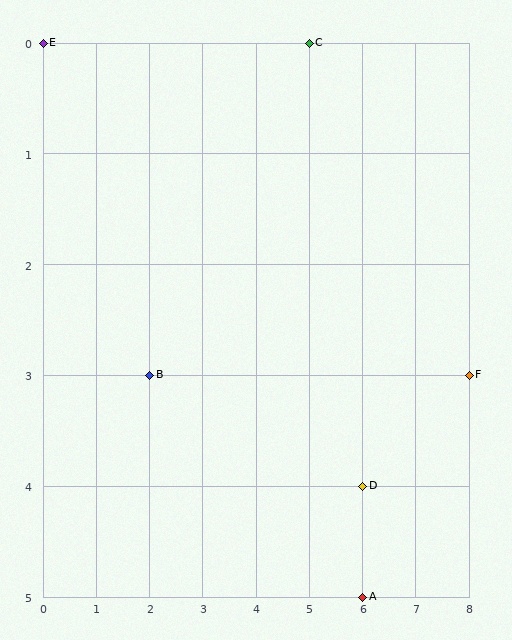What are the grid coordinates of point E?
Point E is at grid coordinates (0, 0).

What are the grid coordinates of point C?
Point C is at grid coordinates (5, 0).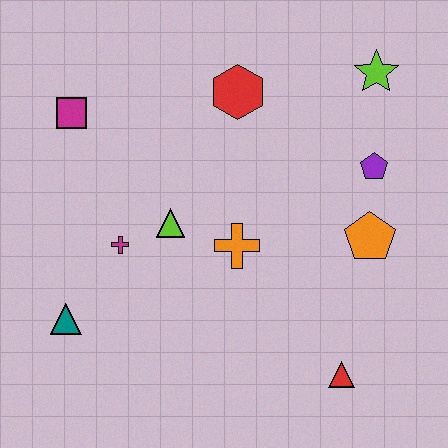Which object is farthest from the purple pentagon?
The teal triangle is farthest from the purple pentagon.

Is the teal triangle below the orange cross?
Yes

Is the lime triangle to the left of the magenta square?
No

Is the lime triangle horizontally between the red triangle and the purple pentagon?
No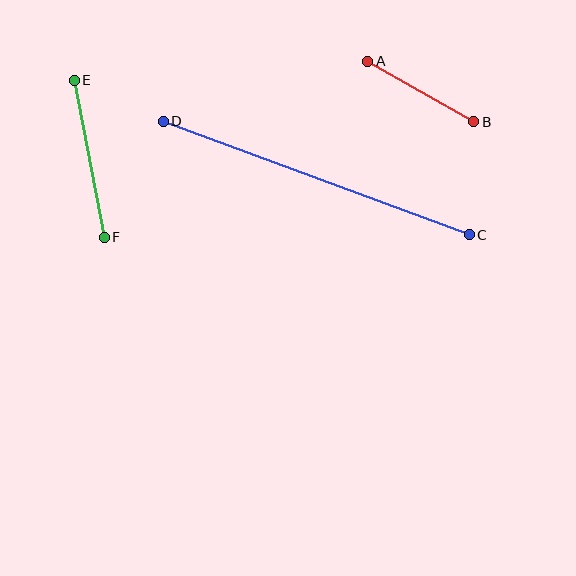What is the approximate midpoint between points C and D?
The midpoint is at approximately (316, 178) pixels.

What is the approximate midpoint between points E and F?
The midpoint is at approximately (89, 159) pixels.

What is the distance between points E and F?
The distance is approximately 160 pixels.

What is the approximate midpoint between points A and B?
The midpoint is at approximately (421, 91) pixels.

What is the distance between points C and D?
The distance is approximately 326 pixels.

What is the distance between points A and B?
The distance is approximately 122 pixels.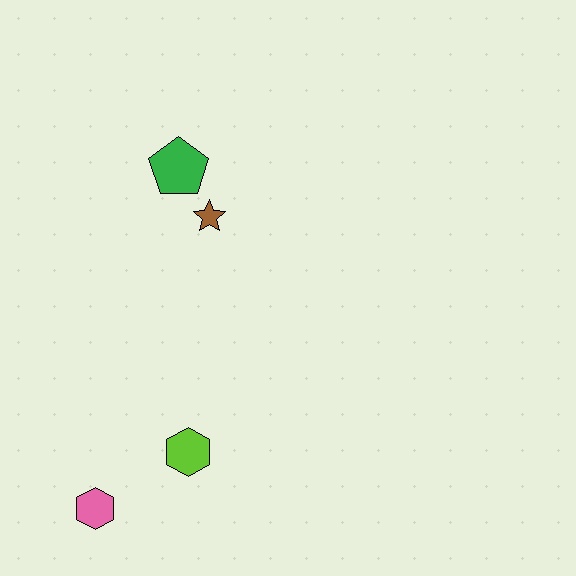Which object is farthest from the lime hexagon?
The green pentagon is farthest from the lime hexagon.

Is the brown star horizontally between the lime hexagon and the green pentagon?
No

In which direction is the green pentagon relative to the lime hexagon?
The green pentagon is above the lime hexagon.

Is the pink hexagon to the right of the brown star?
No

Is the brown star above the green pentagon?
No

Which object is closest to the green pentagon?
The brown star is closest to the green pentagon.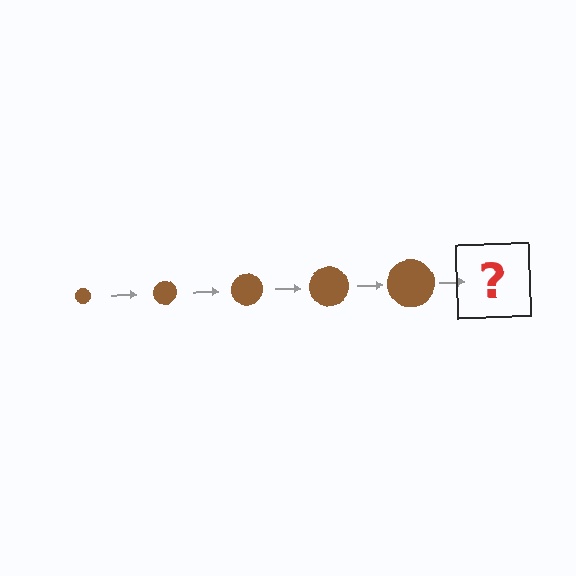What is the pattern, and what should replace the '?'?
The pattern is that the circle gets progressively larger each step. The '?' should be a brown circle, larger than the previous one.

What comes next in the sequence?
The next element should be a brown circle, larger than the previous one.